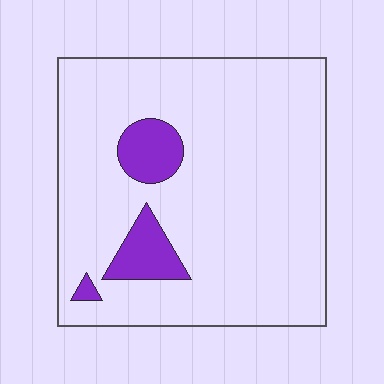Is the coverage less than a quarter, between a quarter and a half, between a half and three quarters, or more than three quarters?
Less than a quarter.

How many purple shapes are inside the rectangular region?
3.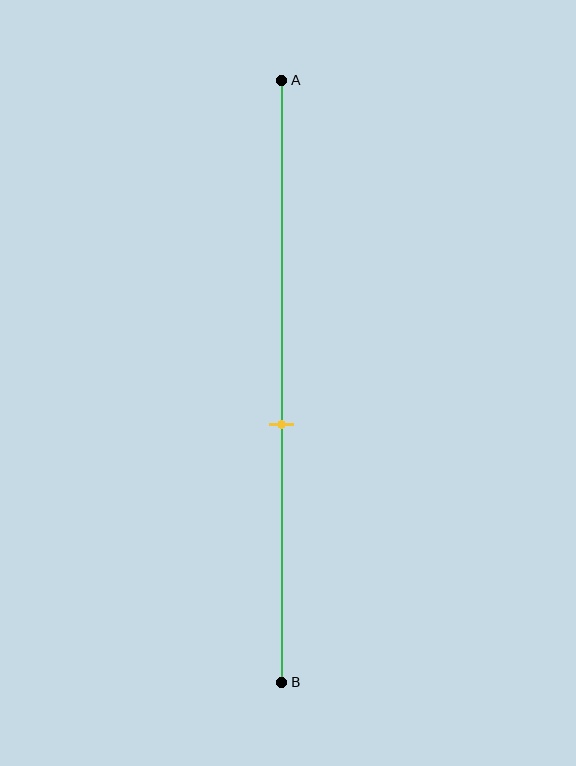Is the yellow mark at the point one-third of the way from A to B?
No, the mark is at about 55% from A, not at the 33% one-third point.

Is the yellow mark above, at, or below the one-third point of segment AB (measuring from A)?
The yellow mark is below the one-third point of segment AB.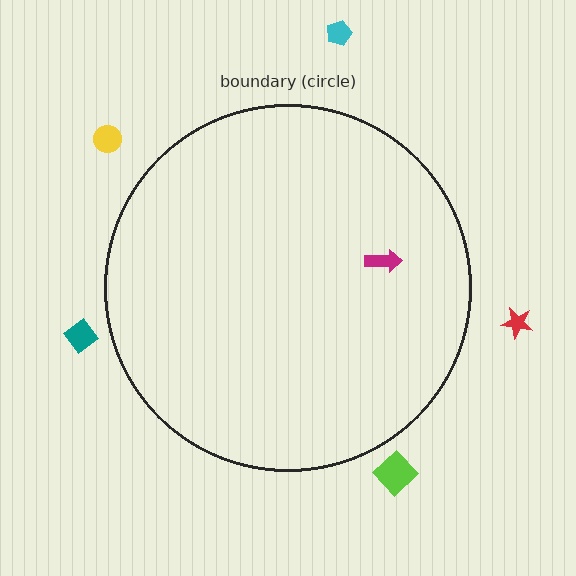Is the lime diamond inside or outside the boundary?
Outside.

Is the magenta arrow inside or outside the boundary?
Inside.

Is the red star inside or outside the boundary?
Outside.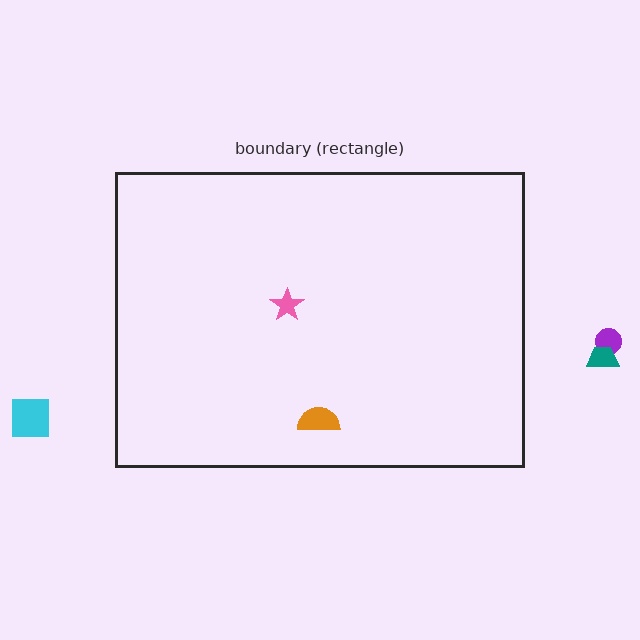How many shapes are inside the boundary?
2 inside, 3 outside.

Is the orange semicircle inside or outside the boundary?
Inside.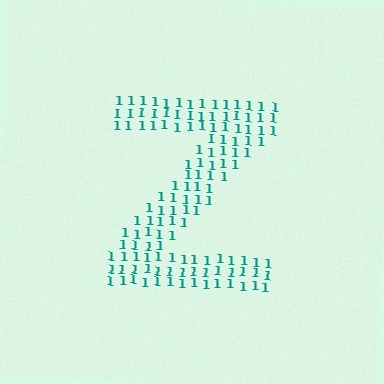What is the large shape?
The large shape is the letter Z.